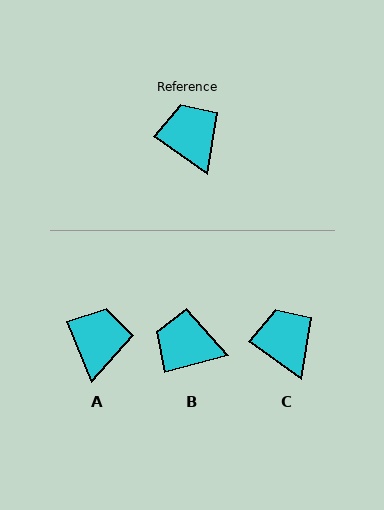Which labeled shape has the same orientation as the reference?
C.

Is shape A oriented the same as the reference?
No, it is off by about 32 degrees.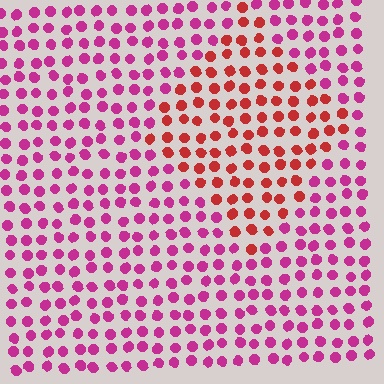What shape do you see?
I see a diamond.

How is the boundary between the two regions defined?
The boundary is defined purely by a slight shift in hue (about 40 degrees). Spacing, size, and orientation are identical on both sides.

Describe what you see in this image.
The image is filled with small magenta elements in a uniform arrangement. A diamond-shaped region is visible where the elements are tinted to a slightly different hue, forming a subtle color boundary.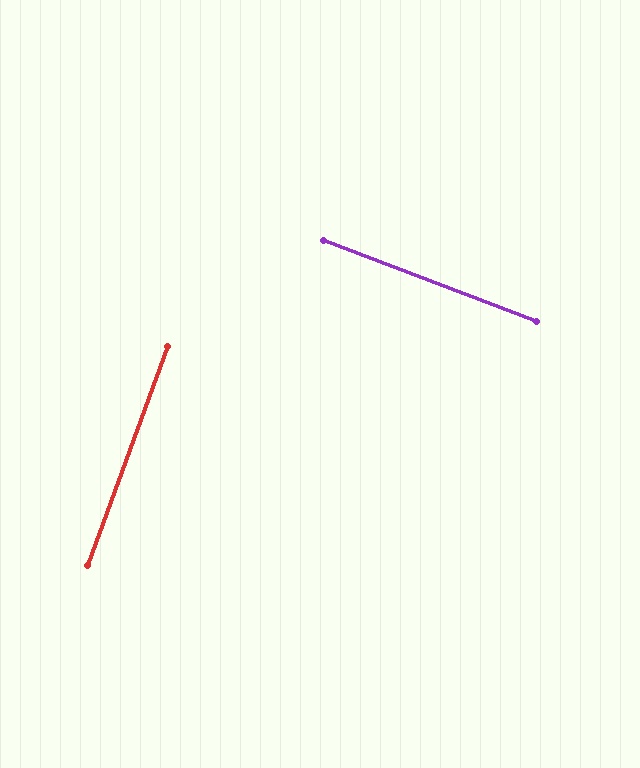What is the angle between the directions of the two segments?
Approximately 89 degrees.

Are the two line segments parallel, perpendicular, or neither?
Perpendicular — they meet at approximately 89°.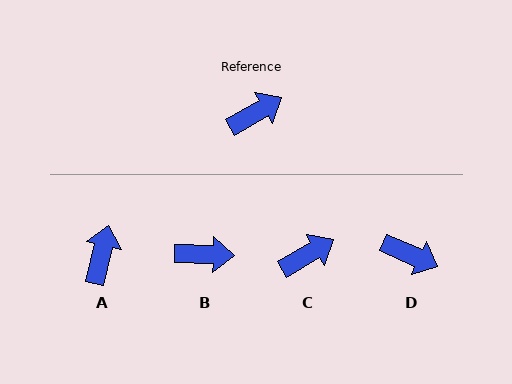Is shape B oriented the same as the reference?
No, it is off by about 32 degrees.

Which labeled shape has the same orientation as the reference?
C.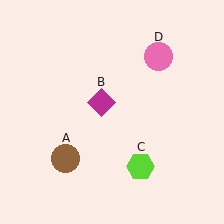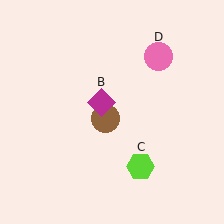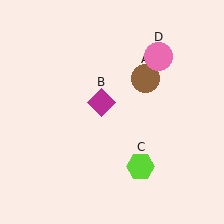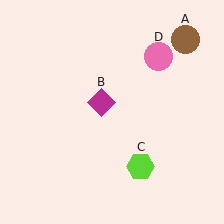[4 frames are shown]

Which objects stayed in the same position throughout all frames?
Magenta diamond (object B) and lime hexagon (object C) and pink circle (object D) remained stationary.